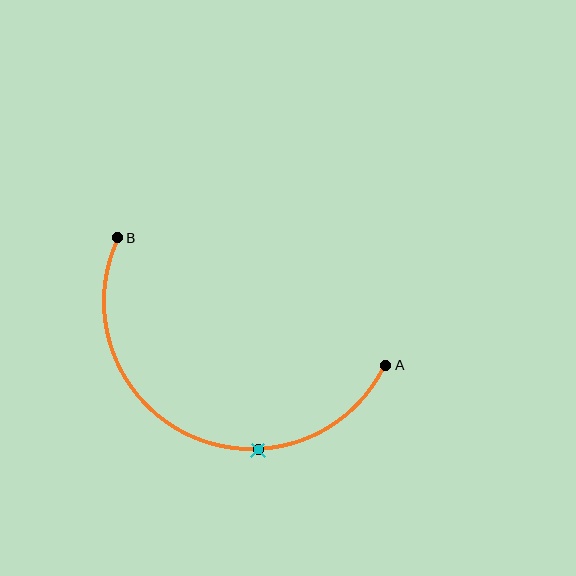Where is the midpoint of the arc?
The arc midpoint is the point on the curve farthest from the straight line joining A and B. It sits below that line.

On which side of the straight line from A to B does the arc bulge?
The arc bulges below the straight line connecting A and B.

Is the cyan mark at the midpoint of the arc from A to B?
No. The cyan mark lies on the arc but is closer to endpoint A. The arc midpoint would be at the point on the curve equidistant along the arc from both A and B.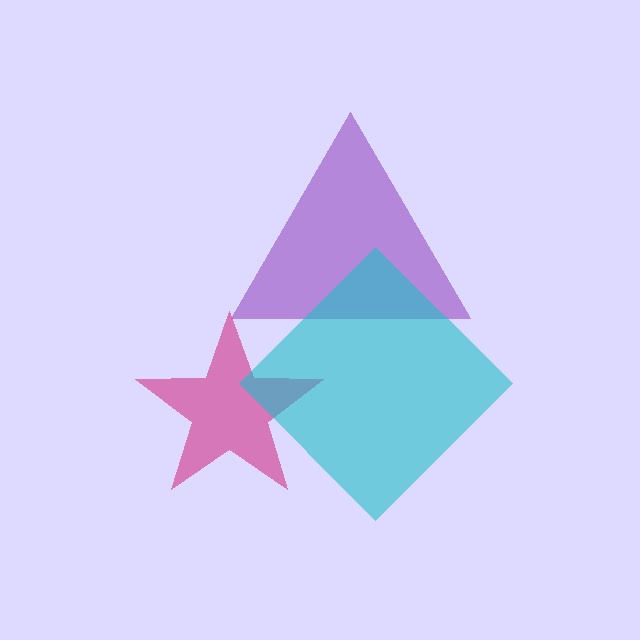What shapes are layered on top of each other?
The layered shapes are: a purple triangle, a magenta star, a cyan diamond.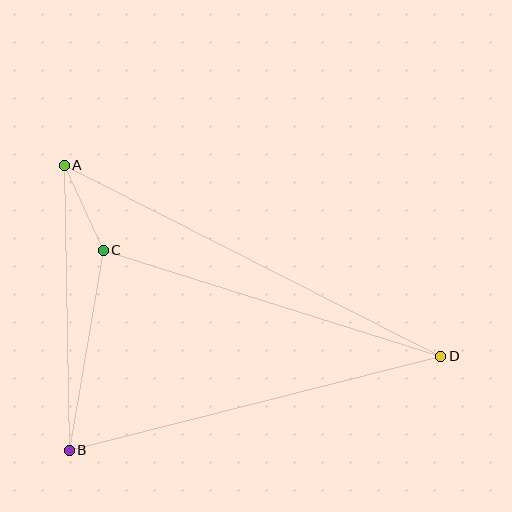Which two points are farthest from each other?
Points A and D are farthest from each other.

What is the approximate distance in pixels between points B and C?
The distance between B and C is approximately 203 pixels.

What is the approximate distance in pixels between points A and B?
The distance between A and B is approximately 285 pixels.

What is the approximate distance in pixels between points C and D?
The distance between C and D is approximately 354 pixels.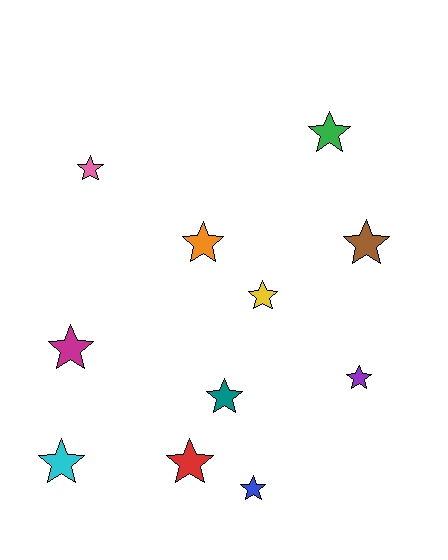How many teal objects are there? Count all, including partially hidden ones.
There is 1 teal object.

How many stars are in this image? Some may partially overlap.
There are 11 stars.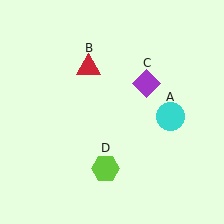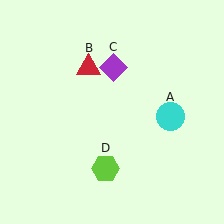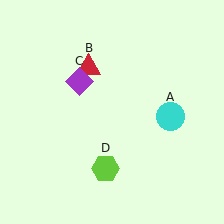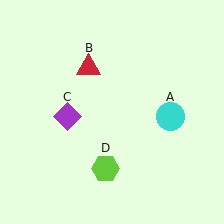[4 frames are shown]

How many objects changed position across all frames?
1 object changed position: purple diamond (object C).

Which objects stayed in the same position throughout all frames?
Cyan circle (object A) and red triangle (object B) and lime hexagon (object D) remained stationary.